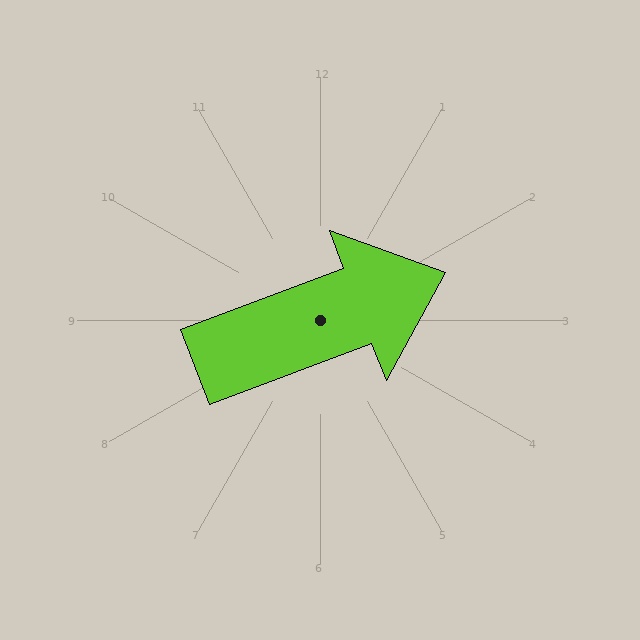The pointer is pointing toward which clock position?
Roughly 2 o'clock.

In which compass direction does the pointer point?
East.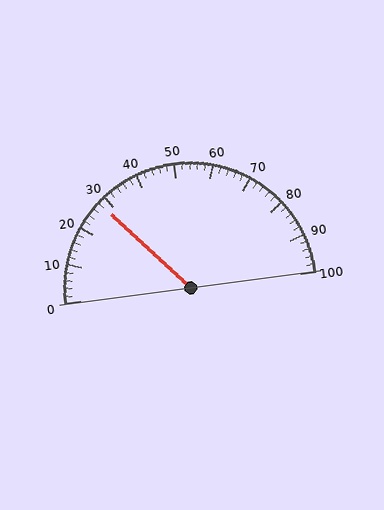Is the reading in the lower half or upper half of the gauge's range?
The reading is in the lower half of the range (0 to 100).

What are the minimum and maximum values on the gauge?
The gauge ranges from 0 to 100.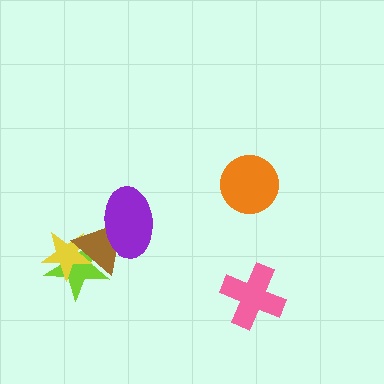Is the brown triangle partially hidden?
Yes, it is partially covered by another shape.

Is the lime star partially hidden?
Yes, it is partially covered by another shape.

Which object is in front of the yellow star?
The brown triangle is in front of the yellow star.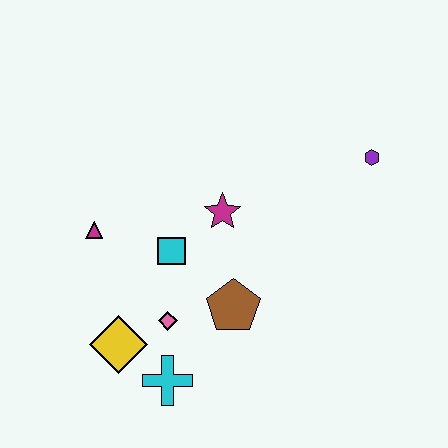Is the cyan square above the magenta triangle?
No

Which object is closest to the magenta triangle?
The cyan square is closest to the magenta triangle.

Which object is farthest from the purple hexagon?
The yellow diamond is farthest from the purple hexagon.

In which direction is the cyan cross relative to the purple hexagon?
The cyan cross is below the purple hexagon.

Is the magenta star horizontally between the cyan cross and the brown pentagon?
Yes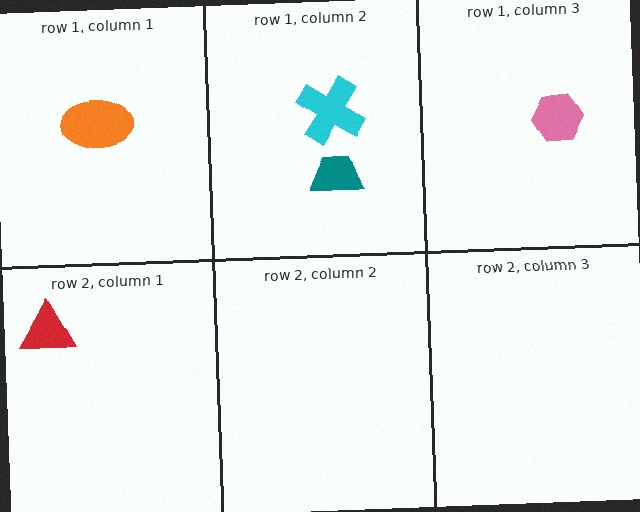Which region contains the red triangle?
The row 2, column 1 region.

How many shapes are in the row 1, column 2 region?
2.